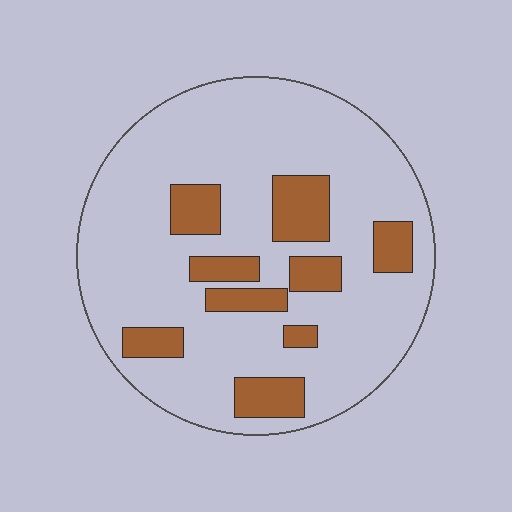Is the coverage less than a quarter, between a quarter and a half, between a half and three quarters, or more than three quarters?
Less than a quarter.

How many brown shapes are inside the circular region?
9.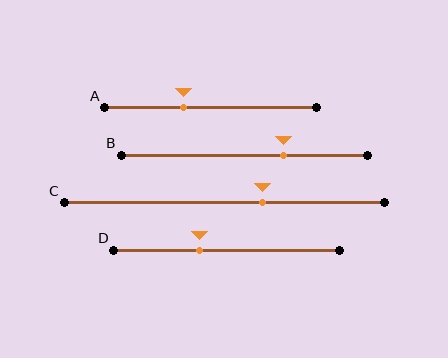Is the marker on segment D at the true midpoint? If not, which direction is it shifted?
No, the marker on segment D is shifted to the left by about 12% of the segment length.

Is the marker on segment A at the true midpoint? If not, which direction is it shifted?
No, the marker on segment A is shifted to the left by about 13% of the segment length.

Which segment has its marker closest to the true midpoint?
Segment D has its marker closest to the true midpoint.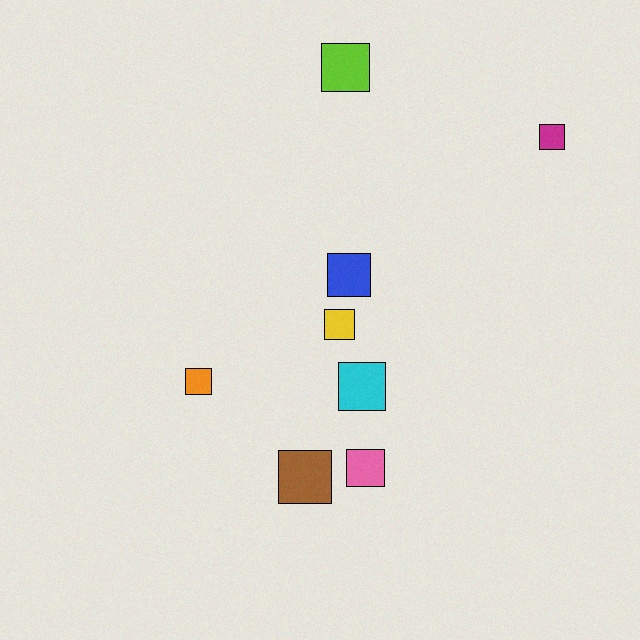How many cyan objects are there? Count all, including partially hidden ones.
There is 1 cyan object.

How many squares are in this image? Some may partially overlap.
There are 8 squares.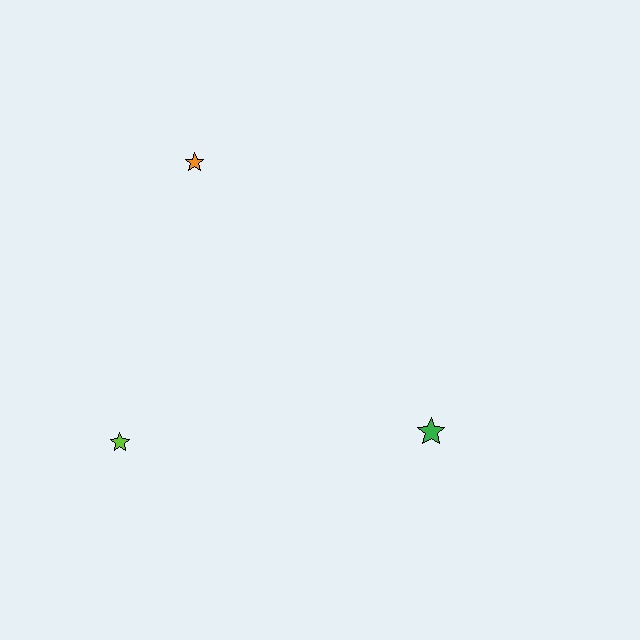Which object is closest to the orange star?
The lime star is closest to the orange star.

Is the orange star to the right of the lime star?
Yes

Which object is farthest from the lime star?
The green star is farthest from the lime star.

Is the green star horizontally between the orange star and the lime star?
No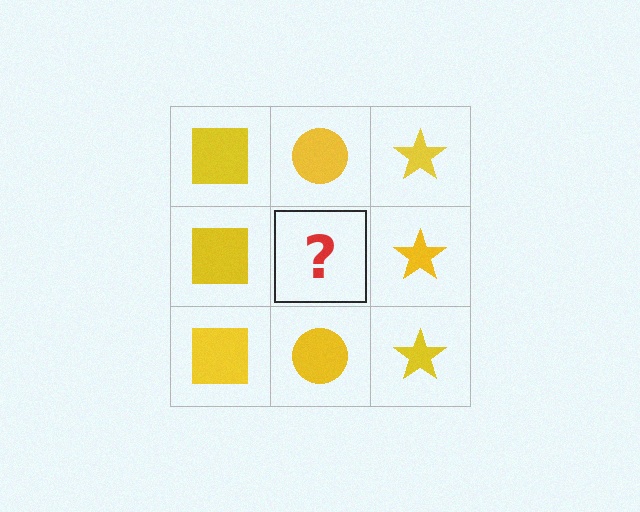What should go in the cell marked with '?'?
The missing cell should contain a yellow circle.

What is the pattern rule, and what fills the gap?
The rule is that each column has a consistent shape. The gap should be filled with a yellow circle.